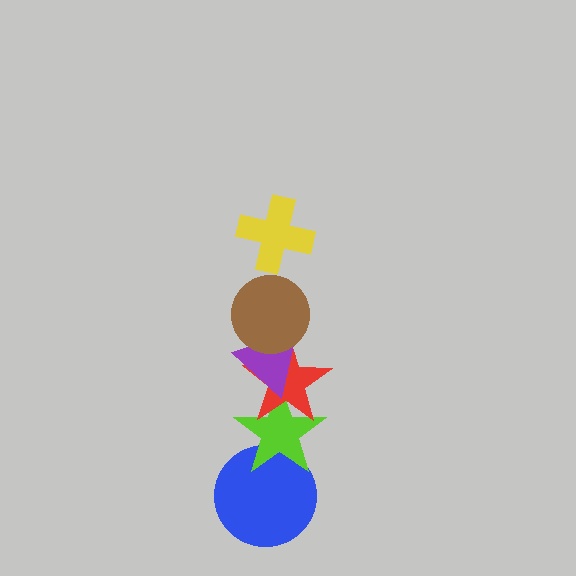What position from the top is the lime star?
The lime star is 5th from the top.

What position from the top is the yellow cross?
The yellow cross is 1st from the top.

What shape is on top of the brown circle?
The yellow cross is on top of the brown circle.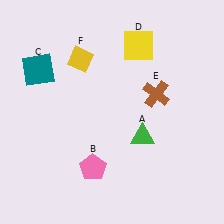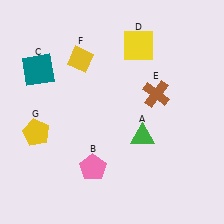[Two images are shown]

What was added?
A yellow pentagon (G) was added in Image 2.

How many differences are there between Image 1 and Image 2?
There is 1 difference between the two images.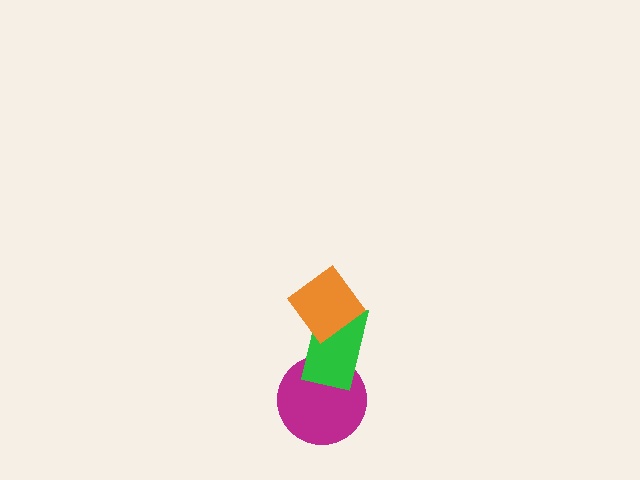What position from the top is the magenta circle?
The magenta circle is 3rd from the top.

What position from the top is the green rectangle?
The green rectangle is 2nd from the top.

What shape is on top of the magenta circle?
The green rectangle is on top of the magenta circle.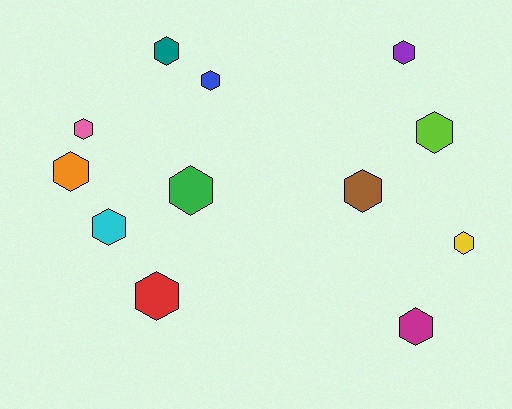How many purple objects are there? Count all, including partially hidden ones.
There is 1 purple object.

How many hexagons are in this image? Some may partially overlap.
There are 12 hexagons.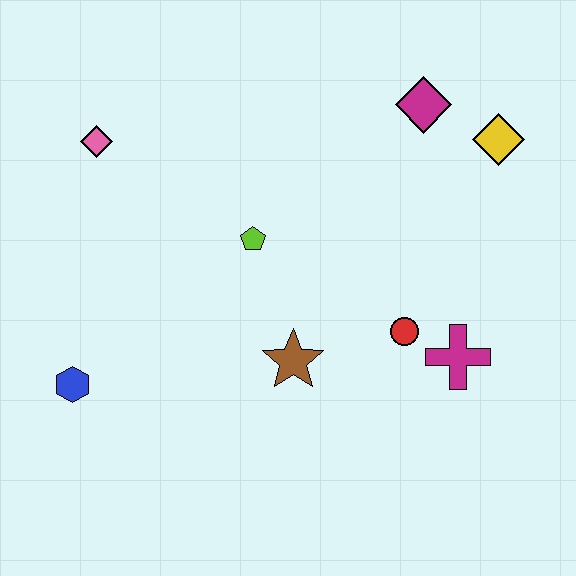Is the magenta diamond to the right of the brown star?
Yes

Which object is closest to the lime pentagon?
The brown star is closest to the lime pentagon.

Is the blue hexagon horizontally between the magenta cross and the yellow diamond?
No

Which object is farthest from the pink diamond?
The magenta cross is farthest from the pink diamond.